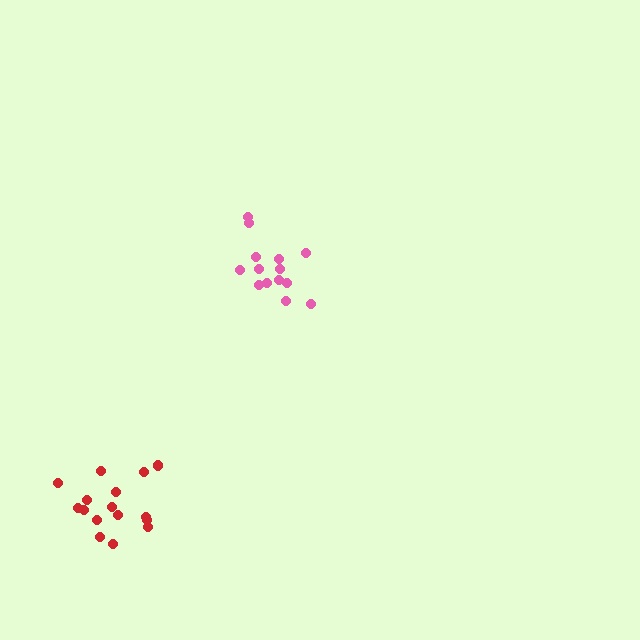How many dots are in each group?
Group 1: 14 dots, Group 2: 16 dots (30 total).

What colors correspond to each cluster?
The clusters are colored: pink, red.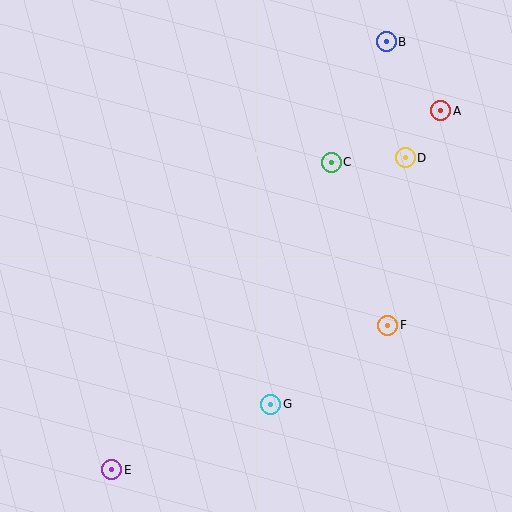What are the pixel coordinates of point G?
Point G is at (271, 404).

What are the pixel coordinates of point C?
Point C is at (331, 162).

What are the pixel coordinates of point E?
Point E is at (112, 470).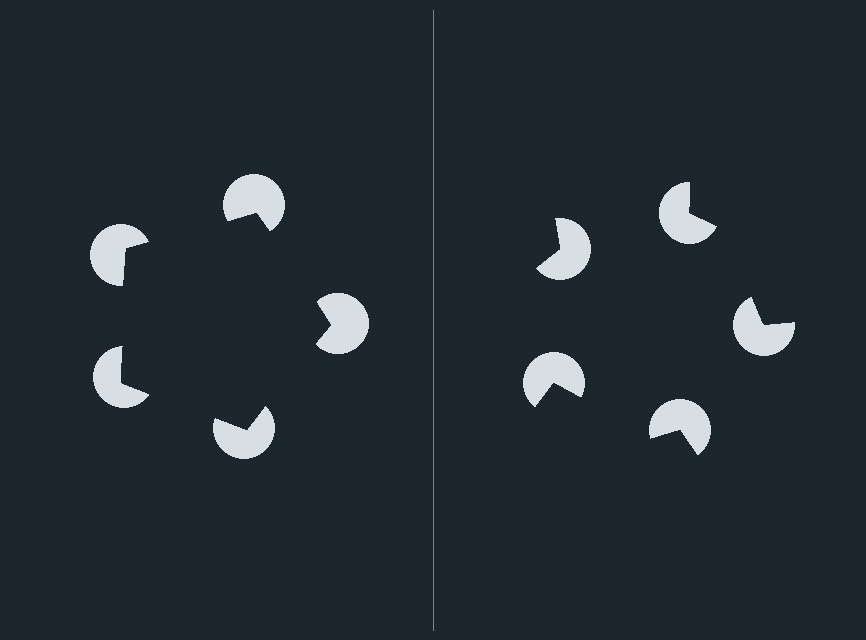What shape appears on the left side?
An illusory pentagon.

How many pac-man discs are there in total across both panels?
10 — 5 on each side.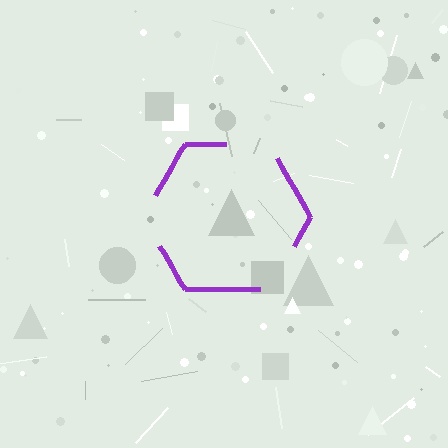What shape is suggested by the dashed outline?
The dashed outline suggests a hexagon.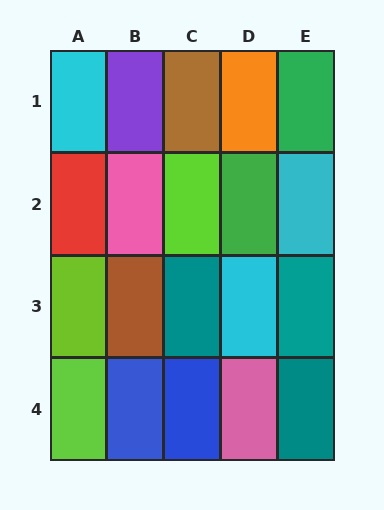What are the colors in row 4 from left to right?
Lime, blue, blue, pink, teal.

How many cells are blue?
2 cells are blue.